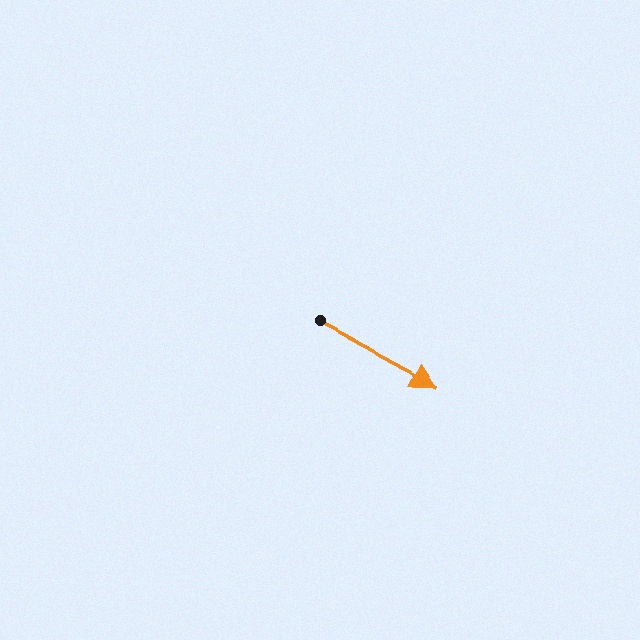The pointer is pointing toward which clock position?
Roughly 4 o'clock.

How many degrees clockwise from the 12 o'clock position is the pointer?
Approximately 119 degrees.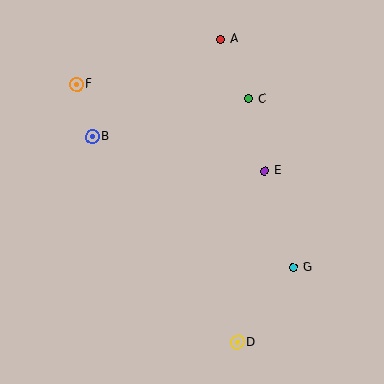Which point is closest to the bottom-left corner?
Point D is closest to the bottom-left corner.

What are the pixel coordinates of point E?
Point E is at (265, 171).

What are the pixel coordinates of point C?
Point C is at (249, 99).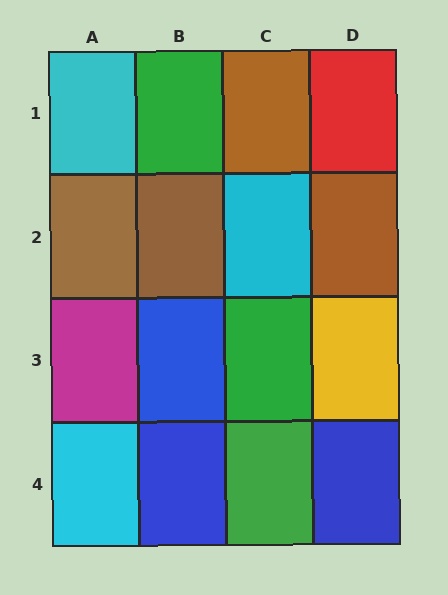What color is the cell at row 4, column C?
Green.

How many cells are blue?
3 cells are blue.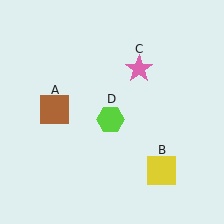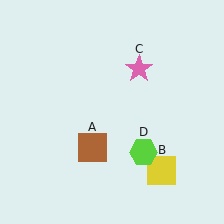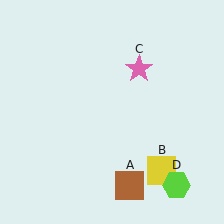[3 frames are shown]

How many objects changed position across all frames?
2 objects changed position: brown square (object A), lime hexagon (object D).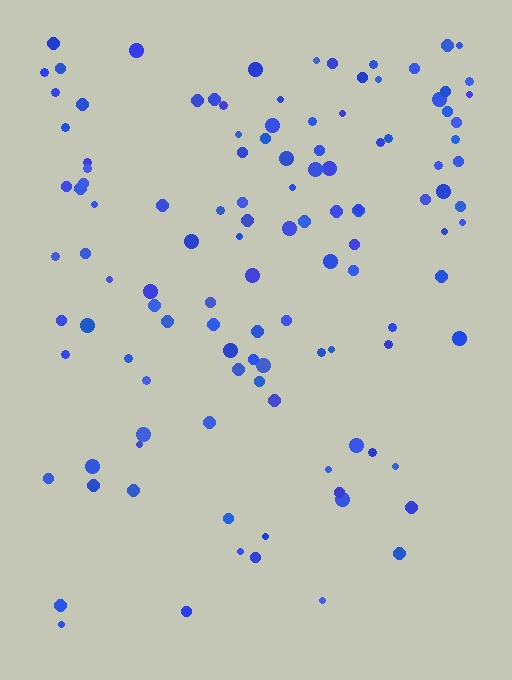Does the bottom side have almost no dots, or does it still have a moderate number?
Still a moderate number, just noticeably fewer than the top.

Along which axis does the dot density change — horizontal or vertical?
Vertical.